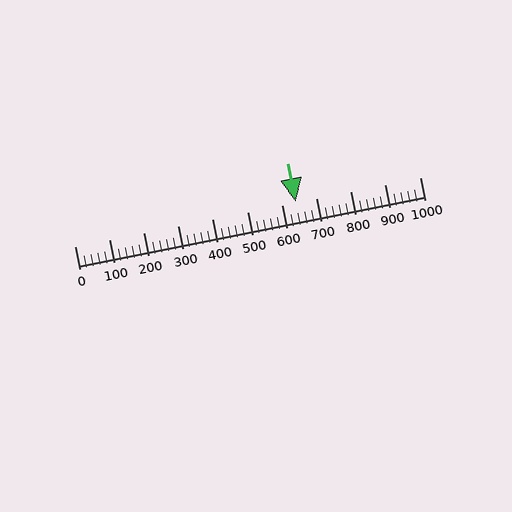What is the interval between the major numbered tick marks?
The major tick marks are spaced 100 units apart.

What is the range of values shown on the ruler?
The ruler shows values from 0 to 1000.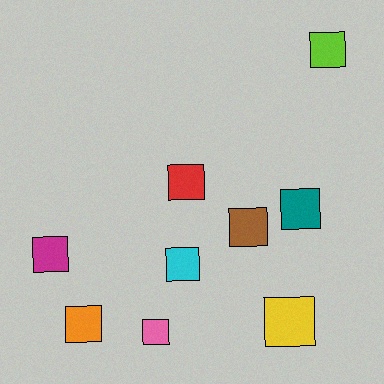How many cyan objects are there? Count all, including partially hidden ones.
There is 1 cyan object.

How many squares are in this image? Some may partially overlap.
There are 9 squares.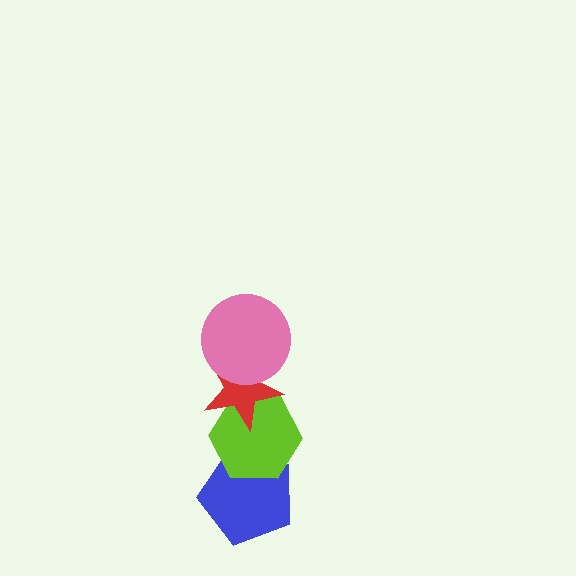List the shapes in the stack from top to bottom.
From top to bottom: the pink circle, the red star, the lime hexagon, the blue pentagon.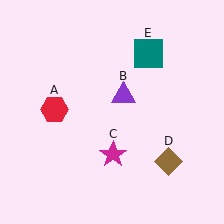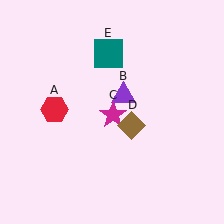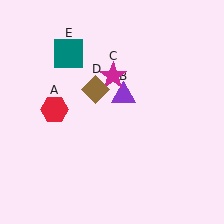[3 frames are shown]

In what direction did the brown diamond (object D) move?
The brown diamond (object D) moved up and to the left.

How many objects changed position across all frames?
3 objects changed position: magenta star (object C), brown diamond (object D), teal square (object E).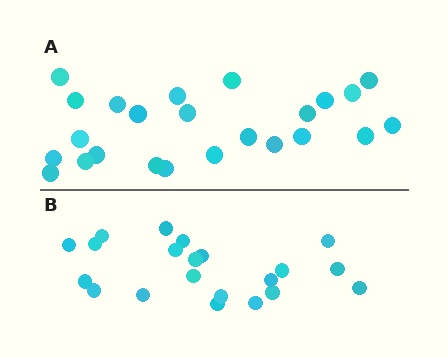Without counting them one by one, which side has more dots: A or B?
Region A (the top region) has more dots.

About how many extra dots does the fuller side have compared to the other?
Region A has just a few more — roughly 2 or 3 more dots than region B.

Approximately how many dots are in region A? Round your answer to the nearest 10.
About 20 dots. (The exact count is 24, which rounds to 20.)